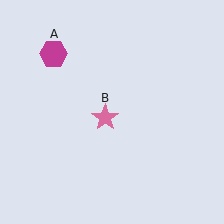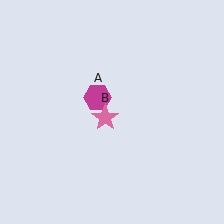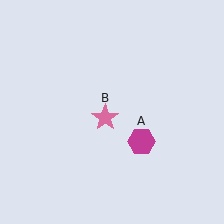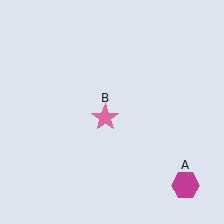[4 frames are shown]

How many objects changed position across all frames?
1 object changed position: magenta hexagon (object A).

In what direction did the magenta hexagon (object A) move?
The magenta hexagon (object A) moved down and to the right.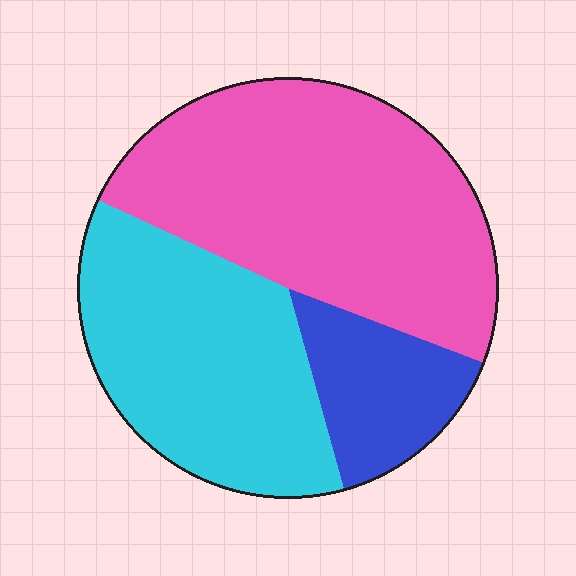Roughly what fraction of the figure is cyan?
Cyan covers around 35% of the figure.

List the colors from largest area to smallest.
From largest to smallest: pink, cyan, blue.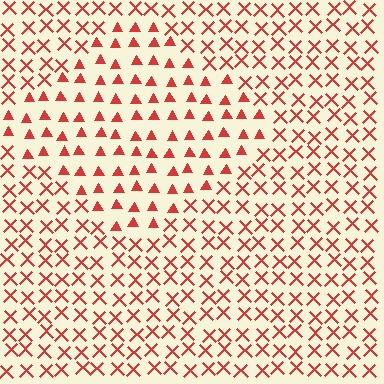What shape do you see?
I see a diamond.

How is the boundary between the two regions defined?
The boundary is defined by a change in element shape: triangles inside vs. X marks outside. All elements share the same color and spacing.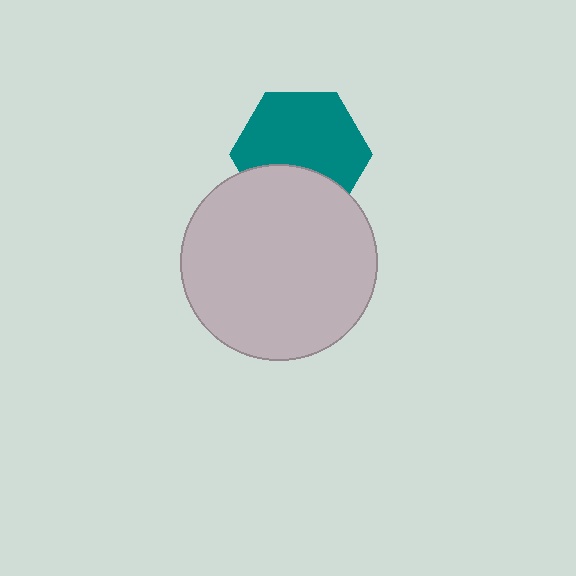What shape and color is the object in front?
The object in front is a light gray circle.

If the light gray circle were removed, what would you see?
You would see the complete teal hexagon.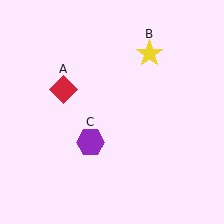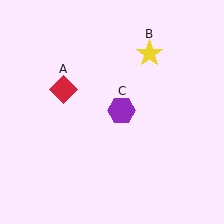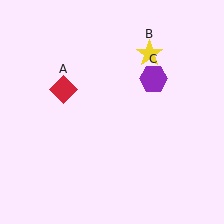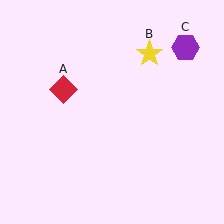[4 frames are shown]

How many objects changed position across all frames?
1 object changed position: purple hexagon (object C).